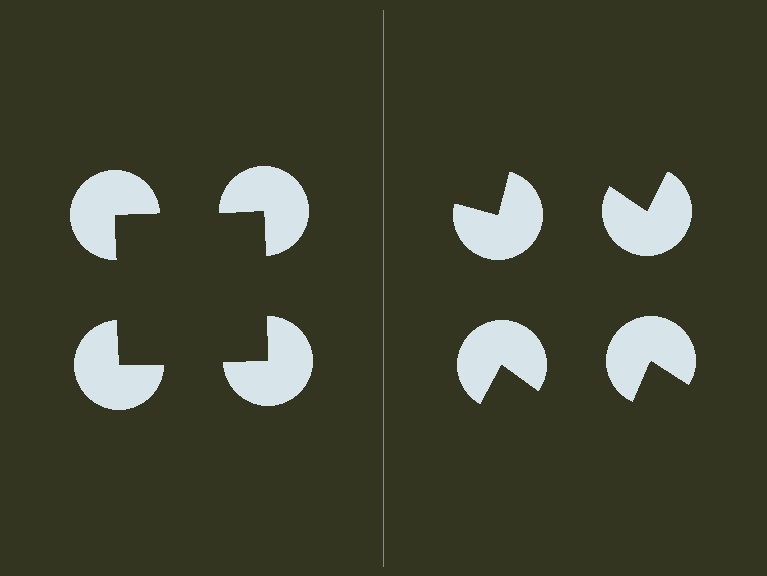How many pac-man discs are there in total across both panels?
8 — 4 on each side.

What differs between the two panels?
The pac-man discs are positioned identically on both sides; only the wedge orientations differ. On the left they align to a square; on the right they are misaligned.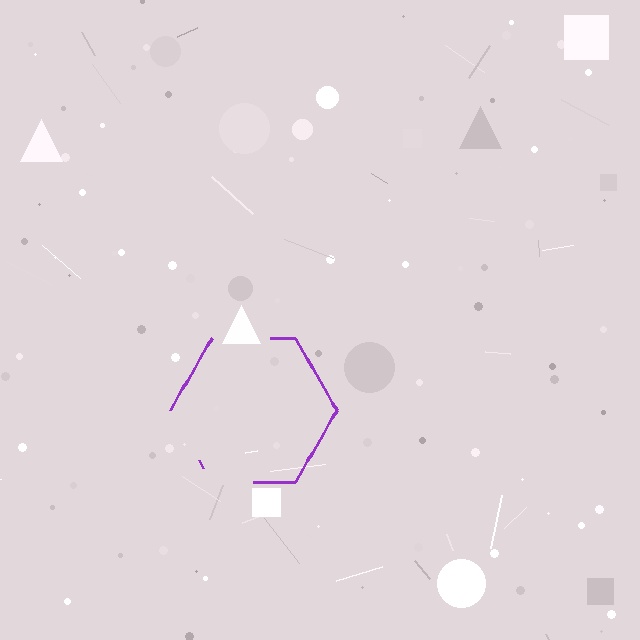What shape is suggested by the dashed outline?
The dashed outline suggests a hexagon.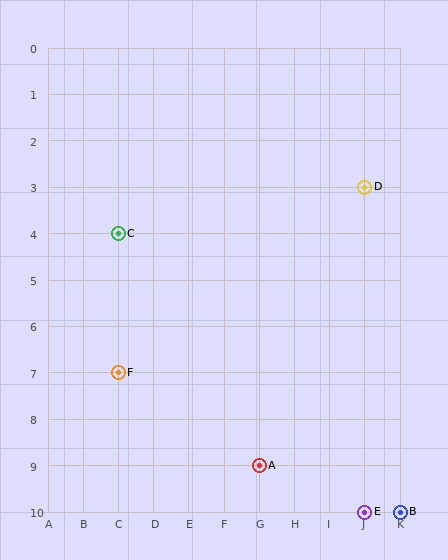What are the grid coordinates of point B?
Point B is at grid coordinates (K, 10).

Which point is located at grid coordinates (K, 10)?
Point B is at (K, 10).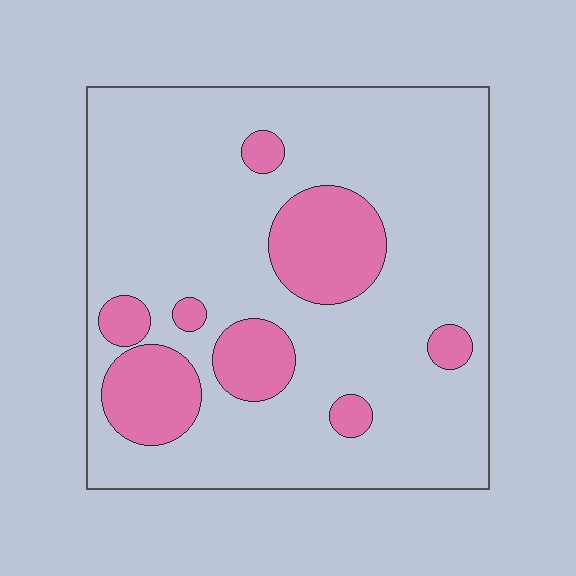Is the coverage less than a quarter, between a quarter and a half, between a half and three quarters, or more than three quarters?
Less than a quarter.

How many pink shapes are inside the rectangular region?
8.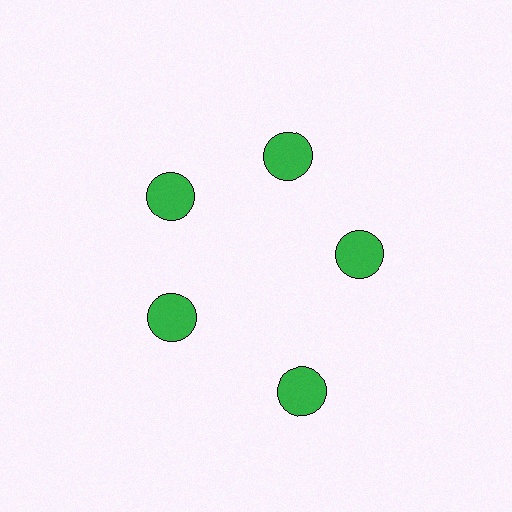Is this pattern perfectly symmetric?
No. The 5 green circles are arranged in a ring, but one element near the 5 o'clock position is pushed outward from the center, breaking the 5-fold rotational symmetry.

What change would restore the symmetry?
The symmetry would be restored by moving it inward, back onto the ring so that all 5 circles sit at equal angles and equal distance from the center.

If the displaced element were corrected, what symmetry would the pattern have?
It would have 5-fold rotational symmetry — the pattern would map onto itself every 72 degrees.